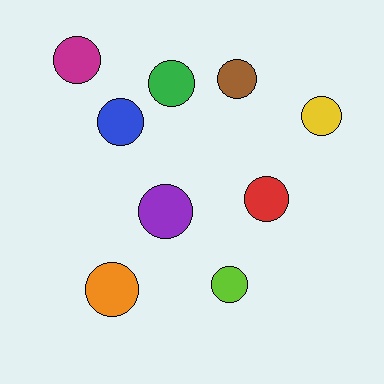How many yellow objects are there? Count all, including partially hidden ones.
There is 1 yellow object.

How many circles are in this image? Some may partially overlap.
There are 9 circles.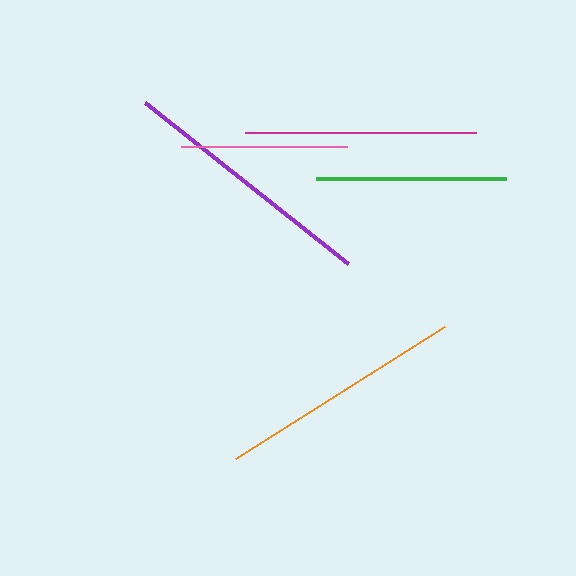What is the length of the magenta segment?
The magenta segment is approximately 232 pixels long.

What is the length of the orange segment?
The orange segment is approximately 247 pixels long.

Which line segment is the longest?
The purple line is the longest at approximately 258 pixels.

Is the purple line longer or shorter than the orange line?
The purple line is longer than the orange line.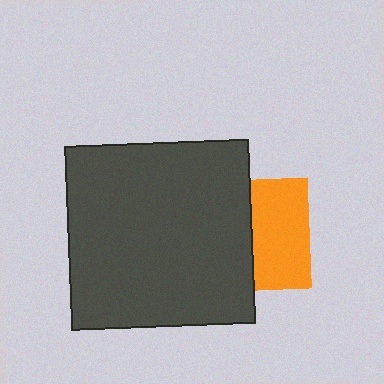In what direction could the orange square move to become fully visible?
The orange square could move right. That would shift it out from behind the dark gray square entirely.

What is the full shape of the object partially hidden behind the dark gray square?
The partially hidden object is an orange square.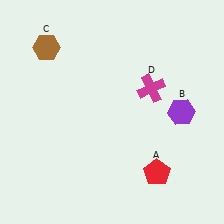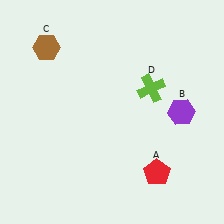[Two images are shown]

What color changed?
The cross (D) changed from magenta in Image 1 to lime in Image 2.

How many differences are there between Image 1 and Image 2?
There is 1 difference between the two images.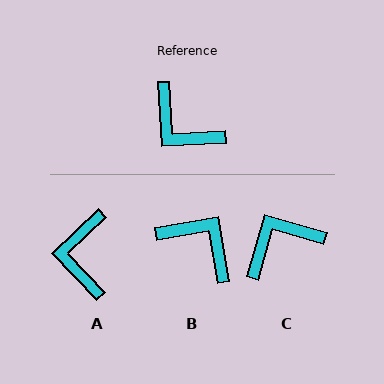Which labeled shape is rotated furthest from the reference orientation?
B, about 173 degrees away.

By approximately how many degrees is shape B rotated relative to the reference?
Approximately 173 degrees clockwise.